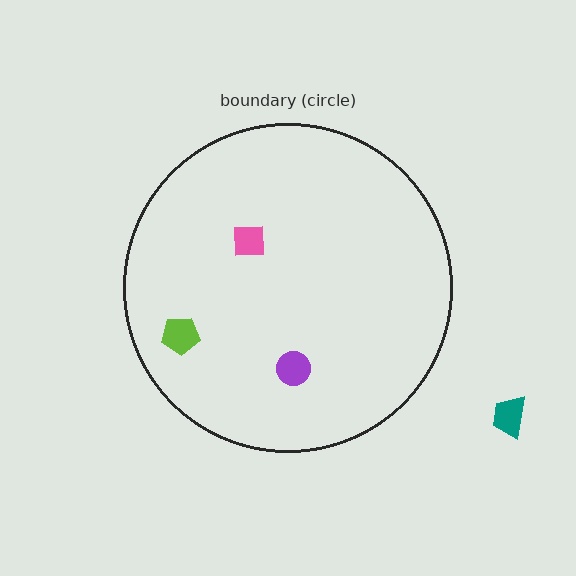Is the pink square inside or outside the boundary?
Inside.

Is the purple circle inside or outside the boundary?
Inside.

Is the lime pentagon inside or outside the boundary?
Inside.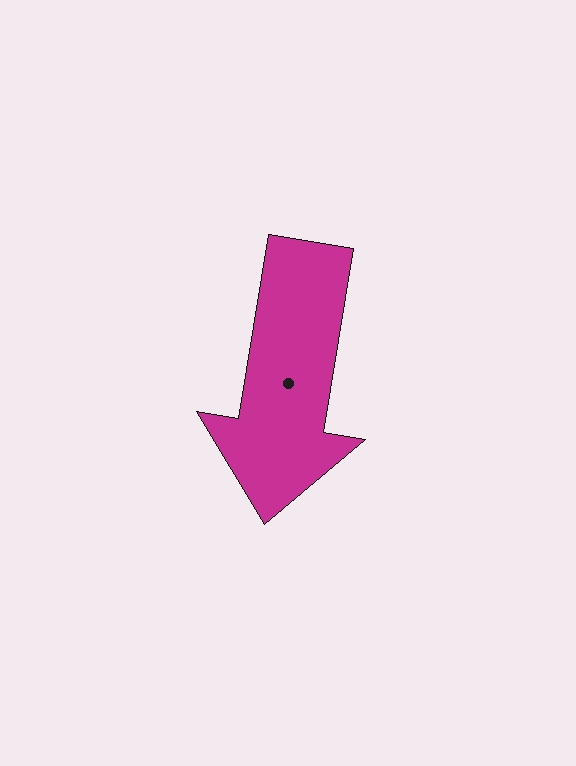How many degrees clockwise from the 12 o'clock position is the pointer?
Approximately 189 degrees.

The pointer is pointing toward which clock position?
Roughly 6 o'clock.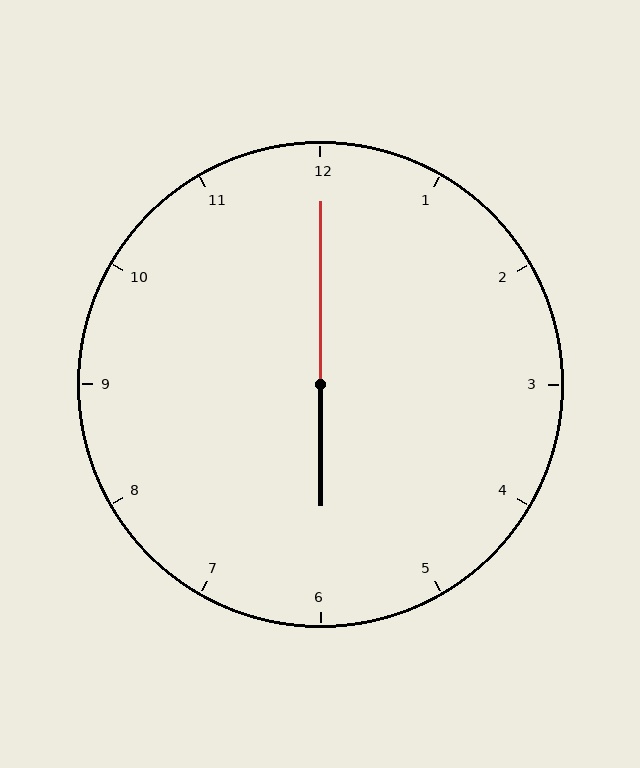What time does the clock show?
6:00.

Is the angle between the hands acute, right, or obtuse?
It is obtuse.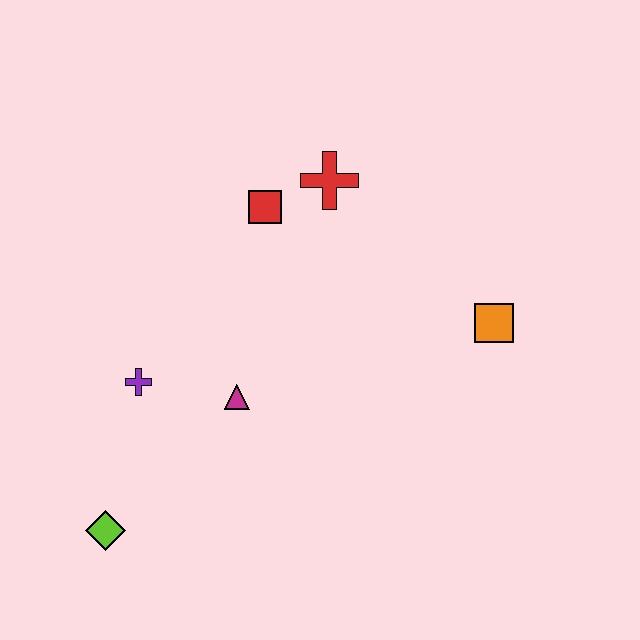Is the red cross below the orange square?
No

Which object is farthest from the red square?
The lime diamond is farthest from the red square.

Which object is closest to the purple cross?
The magenta triangle is closest to the purple cross.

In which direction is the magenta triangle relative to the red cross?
The magenta triangle is below the red cross.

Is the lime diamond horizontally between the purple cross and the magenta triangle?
No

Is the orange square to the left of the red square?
No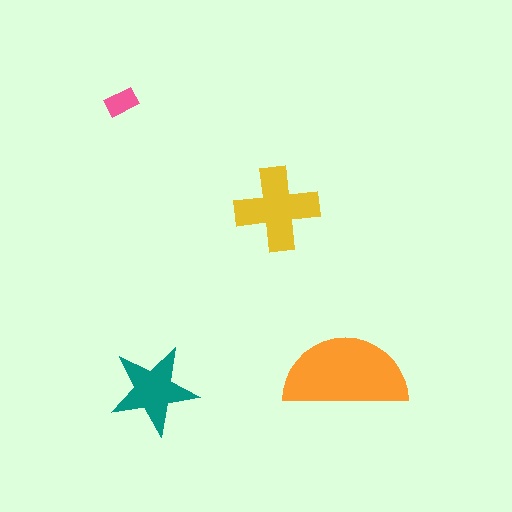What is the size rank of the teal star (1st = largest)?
3rd.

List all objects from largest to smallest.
The orange semicircle, the yellow cross, the teal star, the pink rectangle.